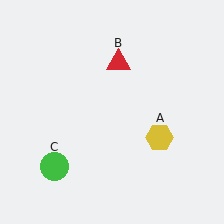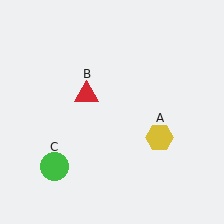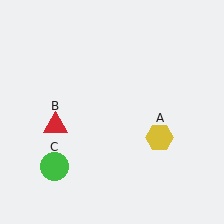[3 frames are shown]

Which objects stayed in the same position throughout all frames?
Yellow hexagon (object A) and green circle (object C) remained stationary.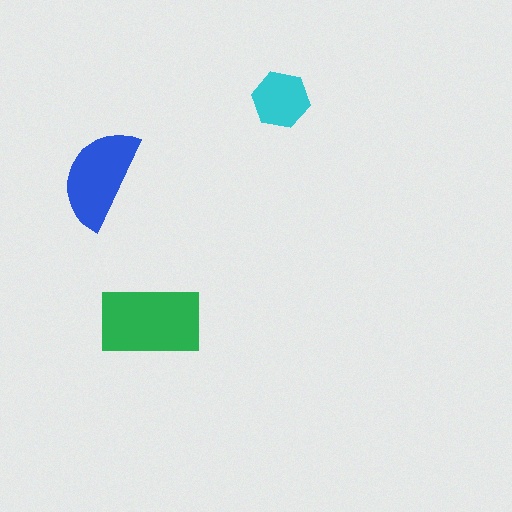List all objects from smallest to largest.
The cyan hexagon, the blue semicircle, the green rectangle.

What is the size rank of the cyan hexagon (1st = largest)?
3rd.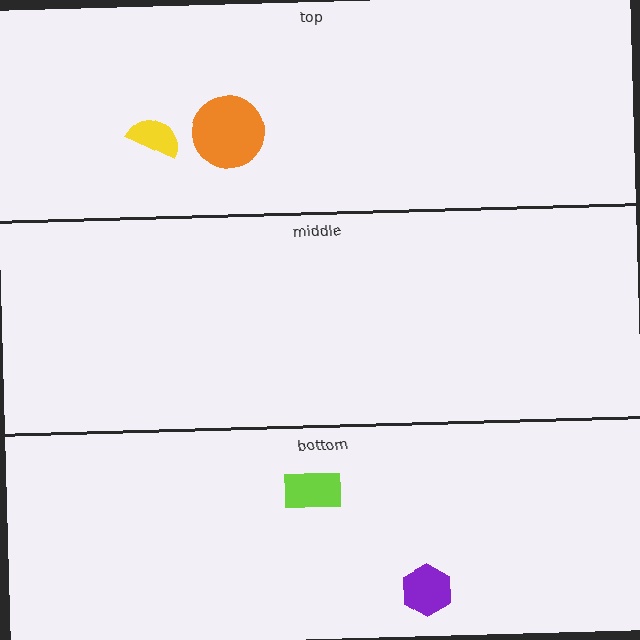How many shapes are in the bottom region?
2.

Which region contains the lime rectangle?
The bottom region.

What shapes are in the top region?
The yellow semicircle, the orange circle.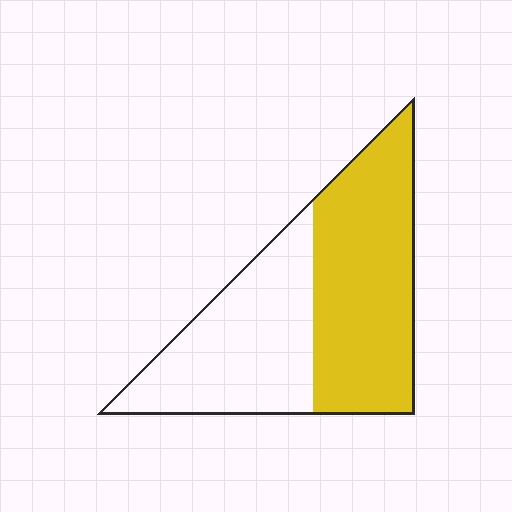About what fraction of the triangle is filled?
About one half (1/2).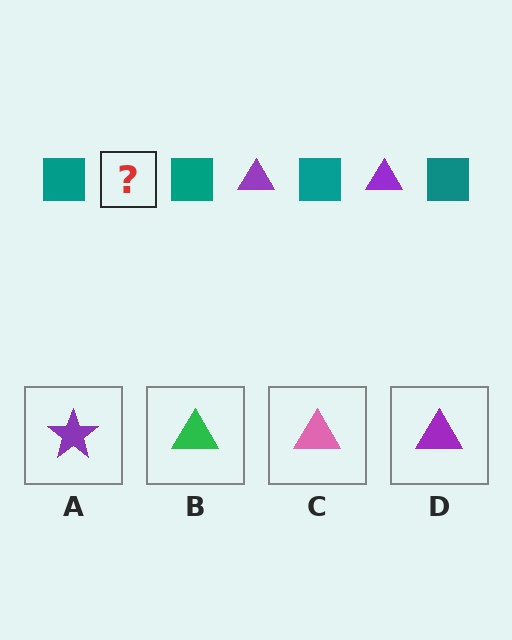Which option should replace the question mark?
Option D.